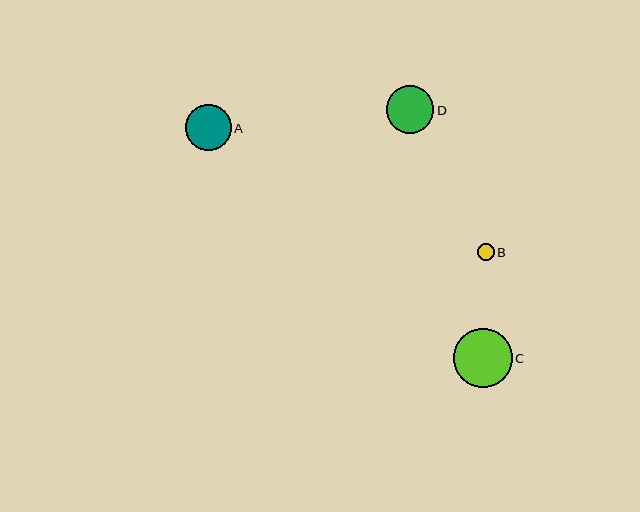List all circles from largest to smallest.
From largest to smallest: C, D, A, B.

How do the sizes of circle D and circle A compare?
Circle D and circle A are approximately the same size.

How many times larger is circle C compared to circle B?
Circle C is approximately 3.5 times the size of circle B.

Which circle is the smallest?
Circle B is the smallest with a size of approximately 17 pixels.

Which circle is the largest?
Circle C is the largest with a size of approximately 59 pixels.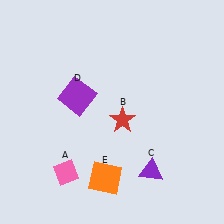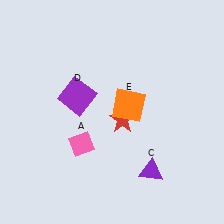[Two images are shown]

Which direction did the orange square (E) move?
The orange square (E) moved up.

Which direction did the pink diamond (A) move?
The pink diamond (A) moved up.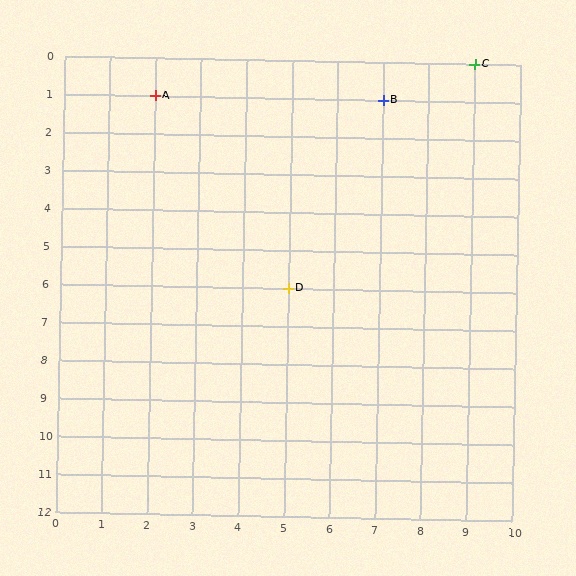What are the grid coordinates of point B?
Point B is at grid coordinates (7, 1).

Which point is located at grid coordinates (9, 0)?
Point C is at (9, 0).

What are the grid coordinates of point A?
Point A is at grid coordinates (2, 1).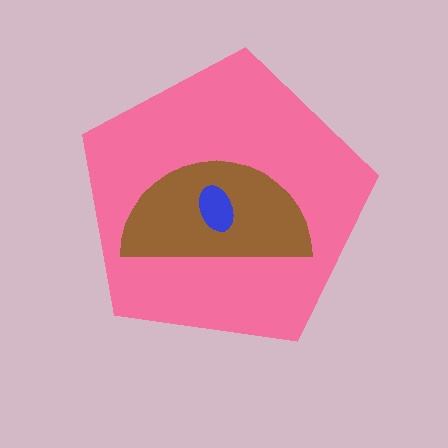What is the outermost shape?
The pink pentagon.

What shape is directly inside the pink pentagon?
The brown semicircle.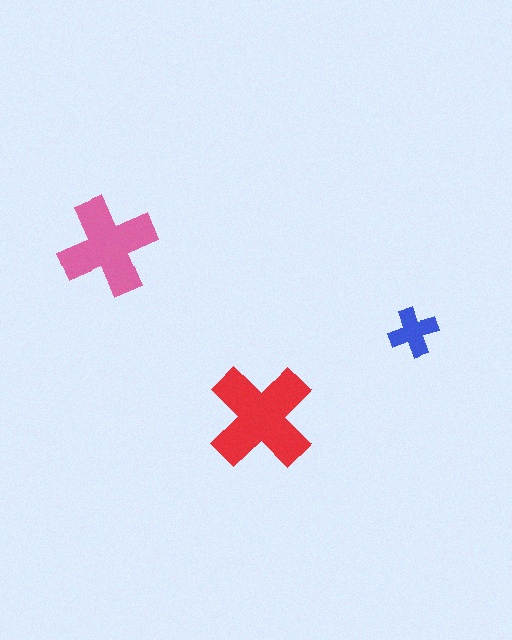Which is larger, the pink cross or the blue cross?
The pink one.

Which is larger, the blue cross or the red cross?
The red one.